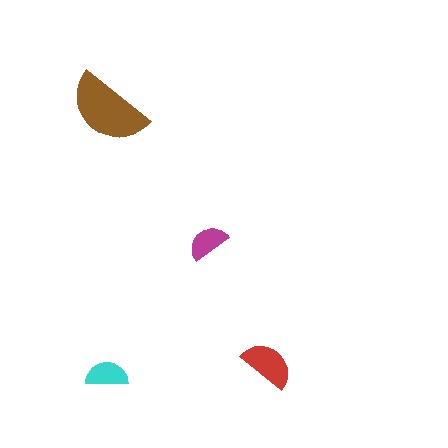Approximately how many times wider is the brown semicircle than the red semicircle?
About 1.5 times wider.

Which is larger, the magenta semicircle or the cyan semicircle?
The cyan one.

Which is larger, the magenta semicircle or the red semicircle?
The red one.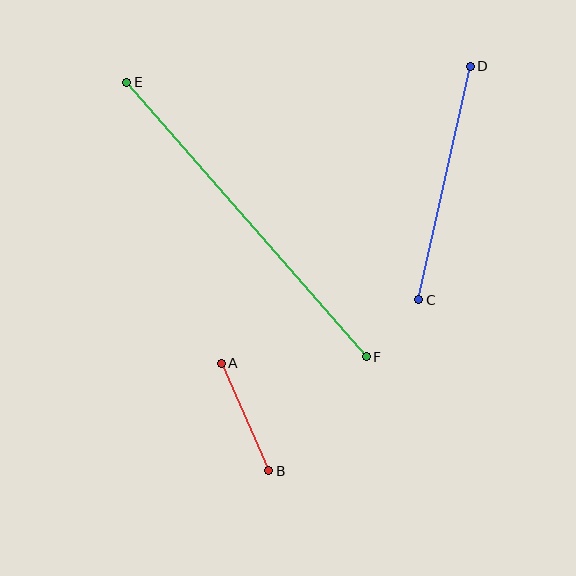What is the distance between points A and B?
The distance is approximately 118 pixels.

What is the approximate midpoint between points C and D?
The midpoint is at approximately (445, 183) pixels.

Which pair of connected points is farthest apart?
Points E and F are farthest apart.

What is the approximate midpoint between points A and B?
The midpoint is at approximately (245, 417) pixels.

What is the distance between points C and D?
The distance is approximately 239 pixels.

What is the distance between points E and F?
The distance is approximately 364 pixels.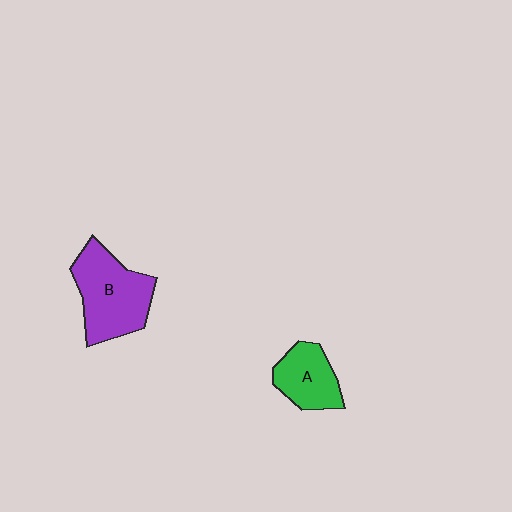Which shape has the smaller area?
Shape A (green).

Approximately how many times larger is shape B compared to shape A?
Approximately 1.6 times.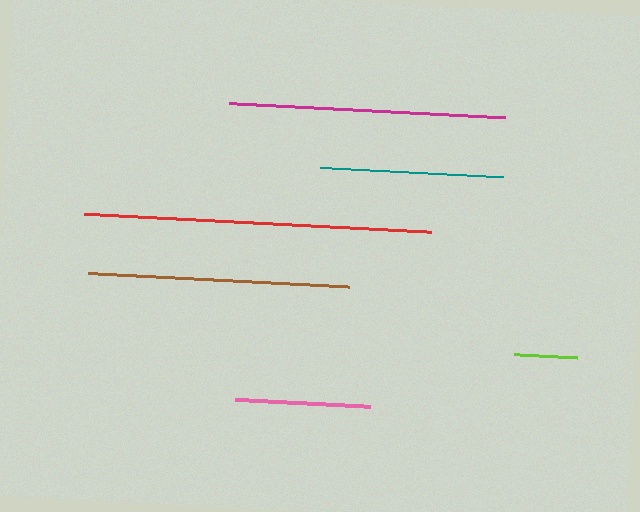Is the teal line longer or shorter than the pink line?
The teal line is longer than the pink line.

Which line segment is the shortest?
The lime line is the shortest at approximately 63 pixels.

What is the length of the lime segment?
The lime segment is approximately 63 pixels long.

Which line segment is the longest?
The red line is the longest at approximately 348 pixels.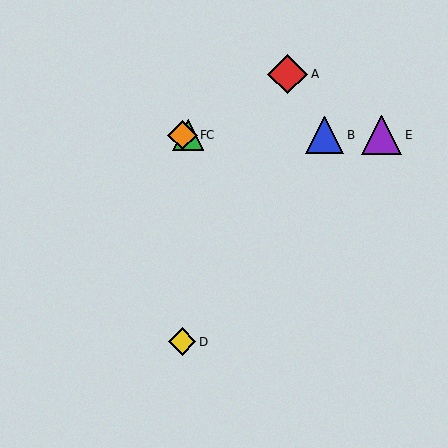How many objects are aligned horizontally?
4 objects (B, C, E, F) are aligned horizontally.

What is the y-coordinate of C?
Object C is at y≈135.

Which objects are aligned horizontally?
Objects B, C, E, F are aligned horizontally.